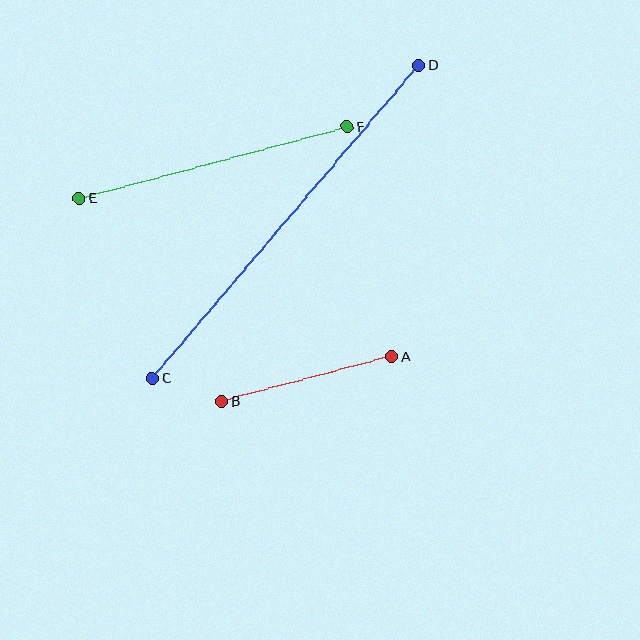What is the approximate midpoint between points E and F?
The midpoint is at approximately (213, 163) pixels.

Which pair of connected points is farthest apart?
Points C and D are farthest apart.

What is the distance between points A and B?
The distance is approximately 175 pixels.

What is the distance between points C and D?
The distance is approximately 411 pixels.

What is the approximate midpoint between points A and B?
The midpoint is at approximately (307, 379) pixels.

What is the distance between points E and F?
The distance is approximately 278 pixels.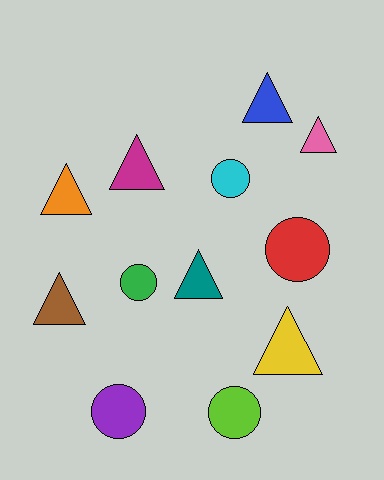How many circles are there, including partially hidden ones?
There are 5 circles.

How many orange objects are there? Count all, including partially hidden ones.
There is 1 orange object.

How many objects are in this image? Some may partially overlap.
There are 12 objects.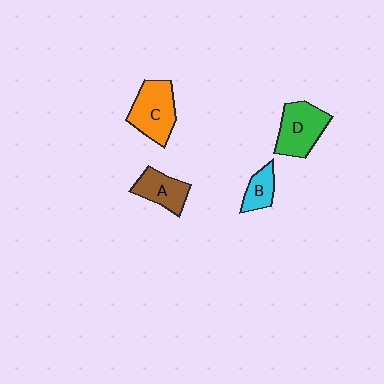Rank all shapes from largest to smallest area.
From largest to smallest: C (orange), D (green), A (brown), B (cyan).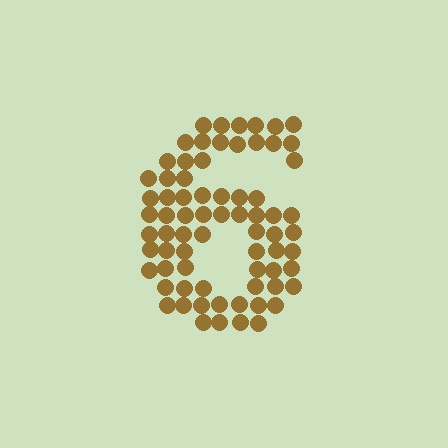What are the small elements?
The small elements are circles.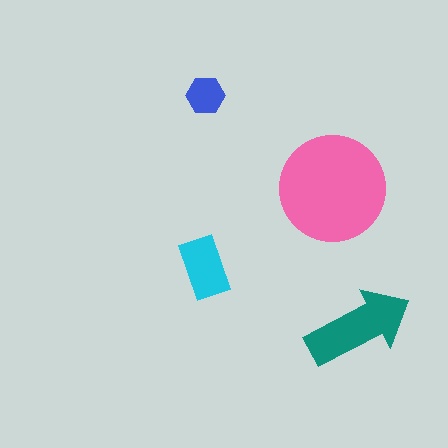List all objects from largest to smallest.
The pink circle, the teal arrow, the cyan rectangle, the blue hexagon.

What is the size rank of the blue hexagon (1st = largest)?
4th.